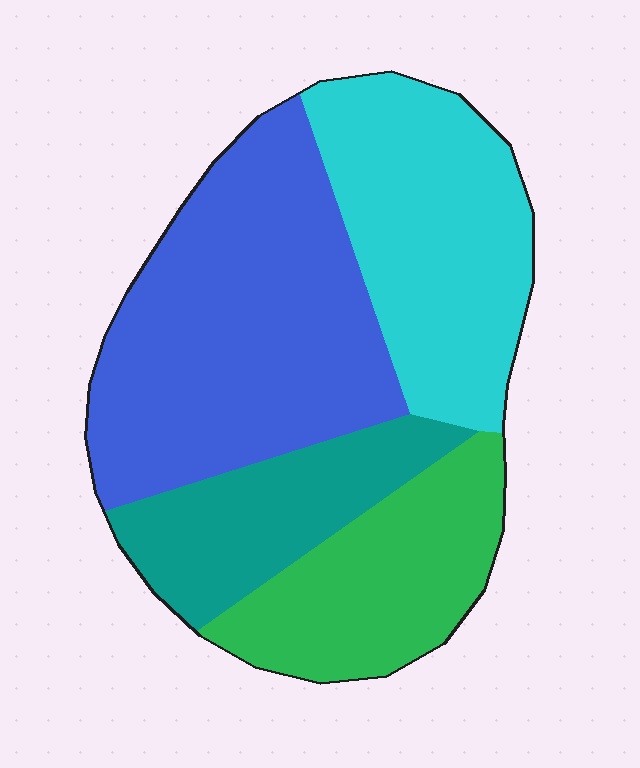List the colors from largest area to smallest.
From largest to smallest: blue, cyan, green, teal.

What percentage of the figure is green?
Green takes up less than a quarter of the figure.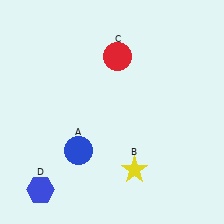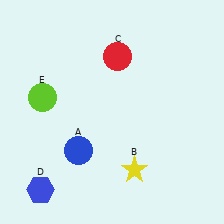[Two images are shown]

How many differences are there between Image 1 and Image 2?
There is 1 difference between the two images.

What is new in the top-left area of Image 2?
A lime circle (E) was added in the top-left area of Image 2.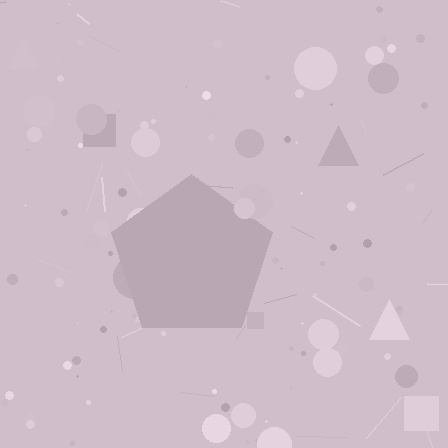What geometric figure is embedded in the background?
A pentagon is embedded in the background.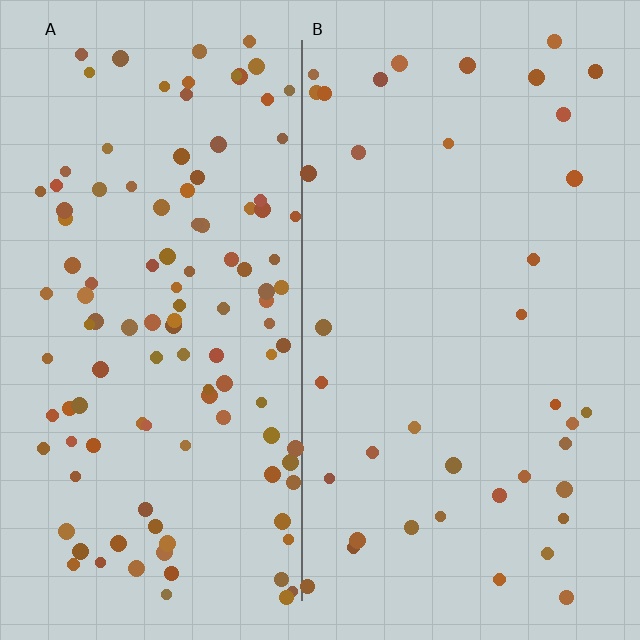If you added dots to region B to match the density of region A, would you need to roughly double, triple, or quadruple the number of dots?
Approximately triple.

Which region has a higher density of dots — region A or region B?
A (the left).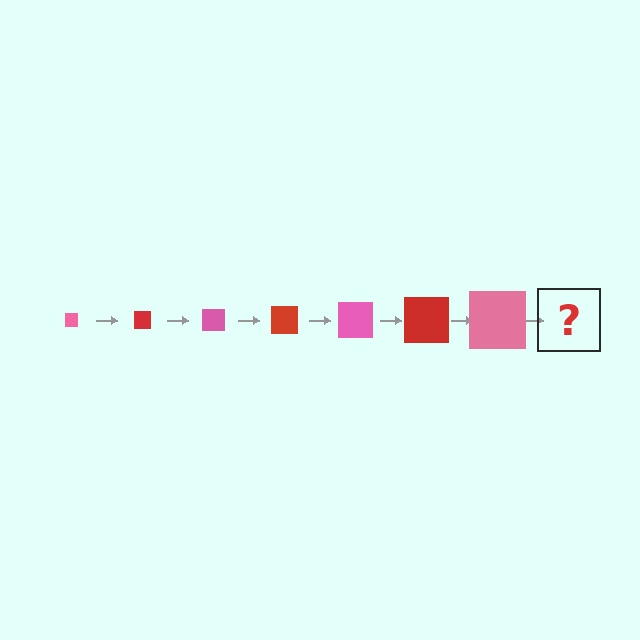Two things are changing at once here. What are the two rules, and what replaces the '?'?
The two rules are that the square grows larger each step and the color cycles through pink and red. The '?' should be a red square, larger than the previous one.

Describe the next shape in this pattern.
It should be a red square, larger than the previous one.